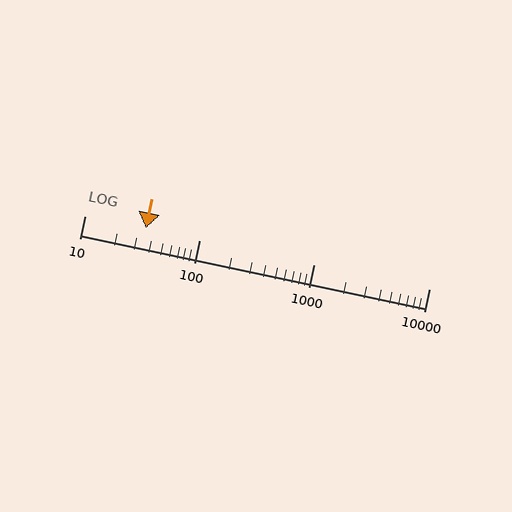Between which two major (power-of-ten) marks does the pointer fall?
The pointer is between 10 and 100.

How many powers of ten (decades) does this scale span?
The scale spans 3 decades, from 10 to 10000.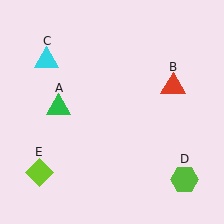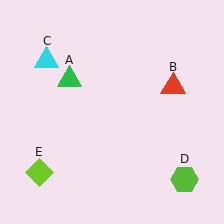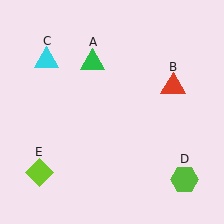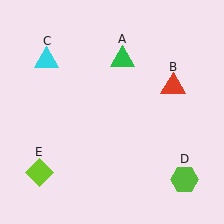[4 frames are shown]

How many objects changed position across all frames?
1 object changed position: green triangle (object A).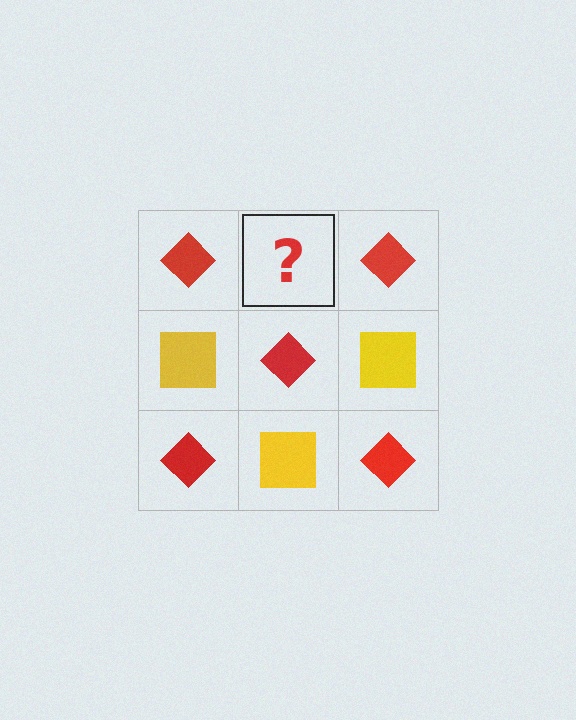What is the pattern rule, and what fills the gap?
The rule is that it alternates red diamond and yellow square in a checkerboard pattern. The gap should be filled with a yellow square.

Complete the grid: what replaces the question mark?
The question mark should be replaced with a yellow square.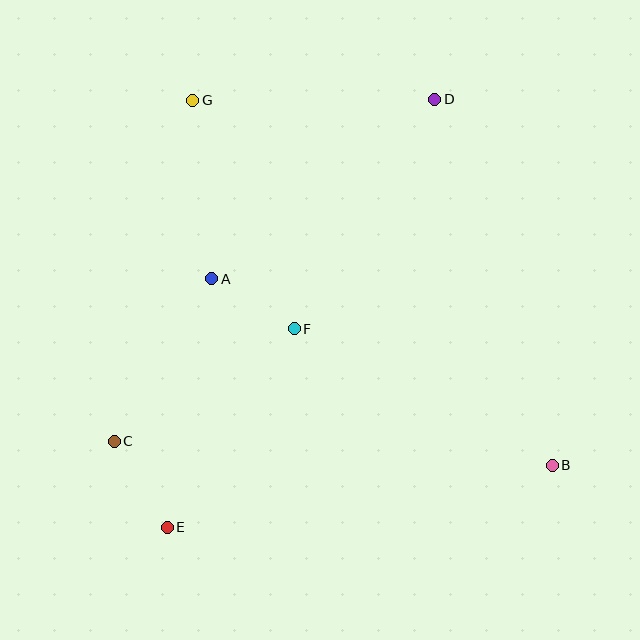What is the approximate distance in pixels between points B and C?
The distance between B and C is approximately 439 pixels.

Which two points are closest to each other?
Points A and F are closest to each other.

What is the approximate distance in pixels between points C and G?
The distance between C and G is approximately 350 pixels.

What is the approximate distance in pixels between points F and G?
The distance between F and G is approximately 250 pixels.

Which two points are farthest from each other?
Points B and G are farthest from each other.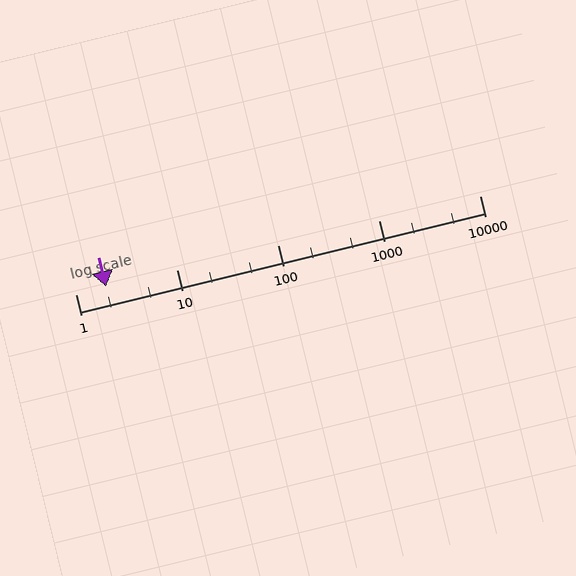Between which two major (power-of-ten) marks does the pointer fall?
The pointer is between 1 and 10.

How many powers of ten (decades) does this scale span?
The scale spans 4 decades, from 1 to 10000.